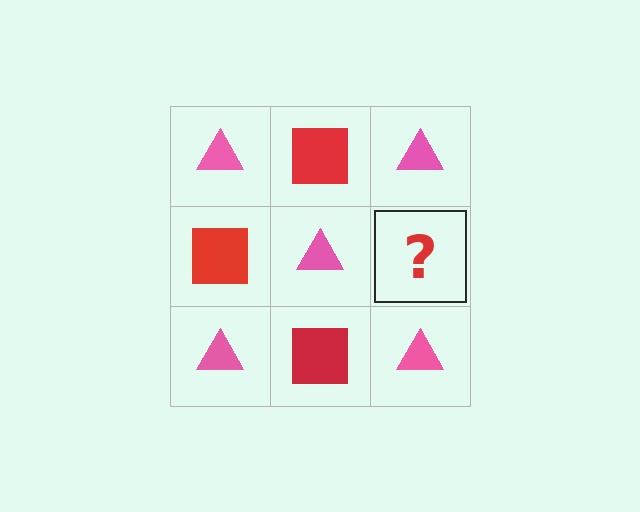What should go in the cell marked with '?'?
The missing cell should contain a red square.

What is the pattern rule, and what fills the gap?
The rule is that it alternates pink triangle and red square in a checkerboard pattern. The gap should be filled with a red square.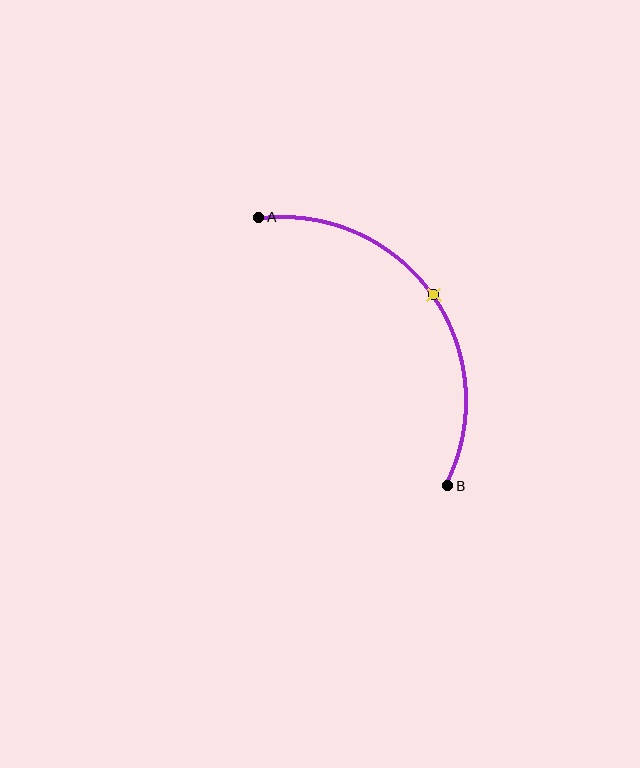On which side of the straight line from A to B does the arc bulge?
The arc bulges above and to the right of the straight line connecting A and B.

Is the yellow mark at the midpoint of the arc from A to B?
Yes. The yellow mark lies on the arc at equal arc-length from both A and B — it is the arc midpoint.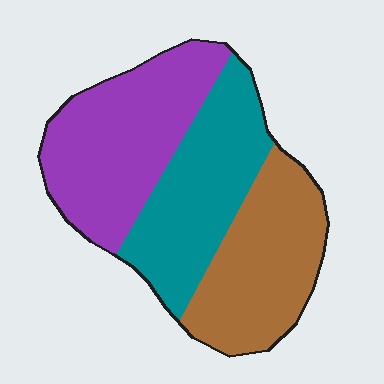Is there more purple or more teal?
Purple.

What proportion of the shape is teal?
Teal covers about 30% of the shape.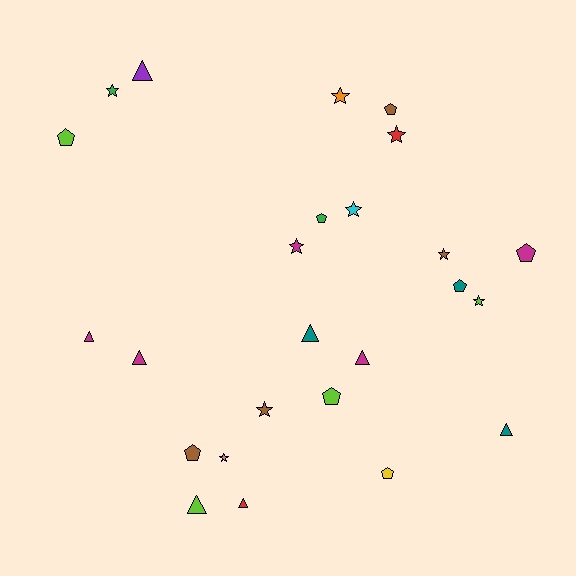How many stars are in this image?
There are 9 stars.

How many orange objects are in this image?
There is 1 orange object.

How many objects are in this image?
There are 25 objects.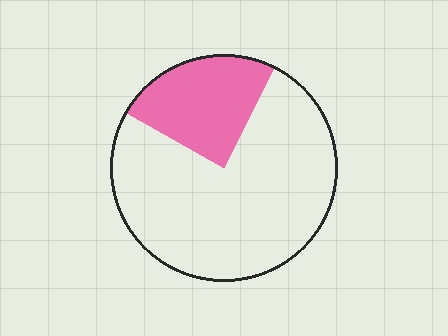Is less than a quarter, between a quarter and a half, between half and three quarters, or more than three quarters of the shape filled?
Less than a quarter.